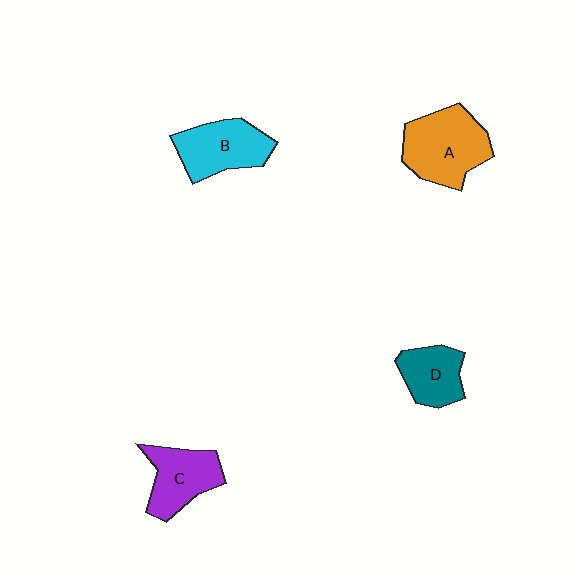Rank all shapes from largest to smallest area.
From largest to smallest: A (orange), B (cyan), C (purple), D (teal).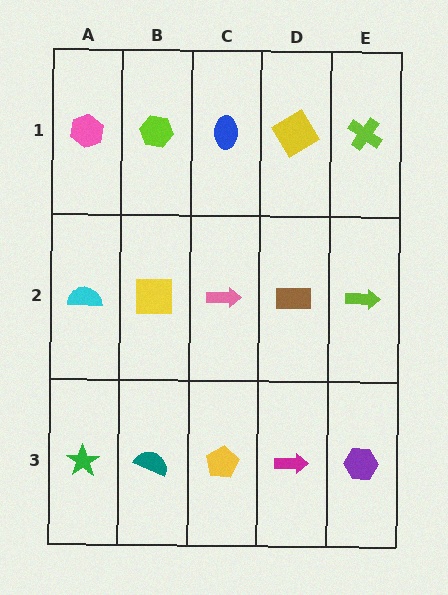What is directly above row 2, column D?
A yellow diamond.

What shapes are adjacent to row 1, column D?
A brown rectangle (row 2, column D), a blue ellipse (row 1, column C), a lime cross (row 1, column E).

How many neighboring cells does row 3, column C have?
3.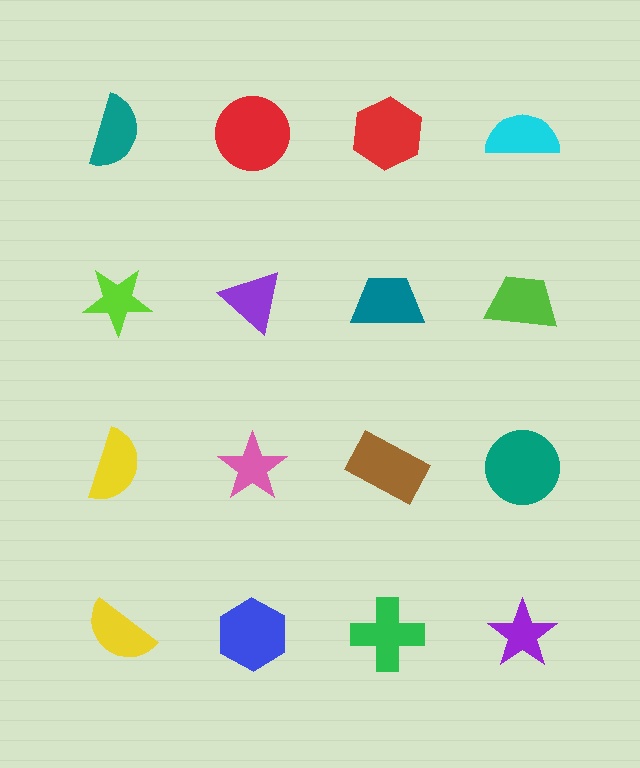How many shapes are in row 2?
4 shapes.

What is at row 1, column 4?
A cyan semicircle.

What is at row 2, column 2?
A purple triangle.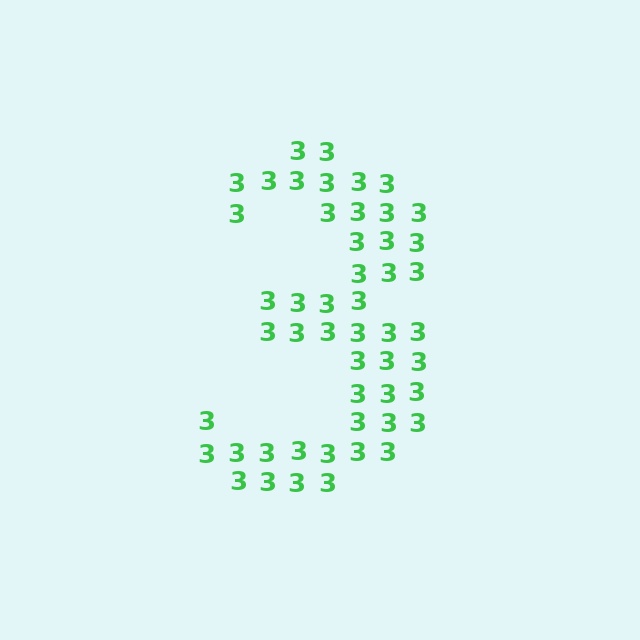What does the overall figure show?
The overall figure shows the digit 3.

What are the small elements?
The small elements are digit 3's.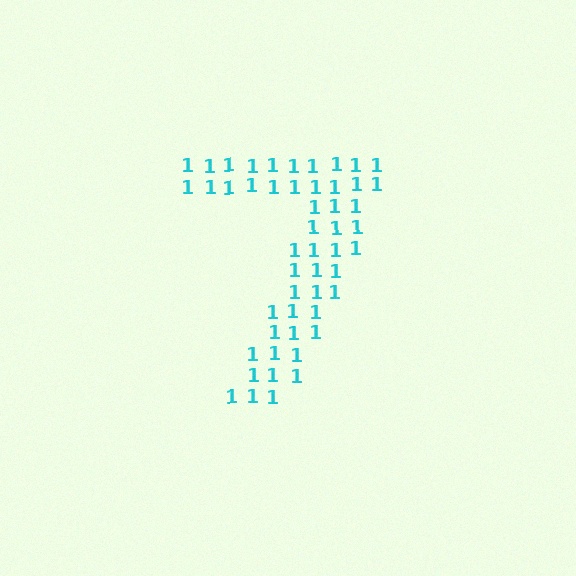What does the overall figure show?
The overall figure shows the digit 7.